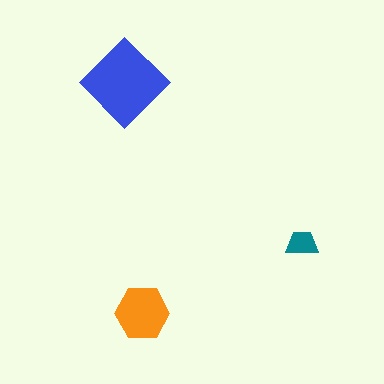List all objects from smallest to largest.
The teal trapezoid, the orange hexagon, the blue diamond.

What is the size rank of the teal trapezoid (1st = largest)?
3rd.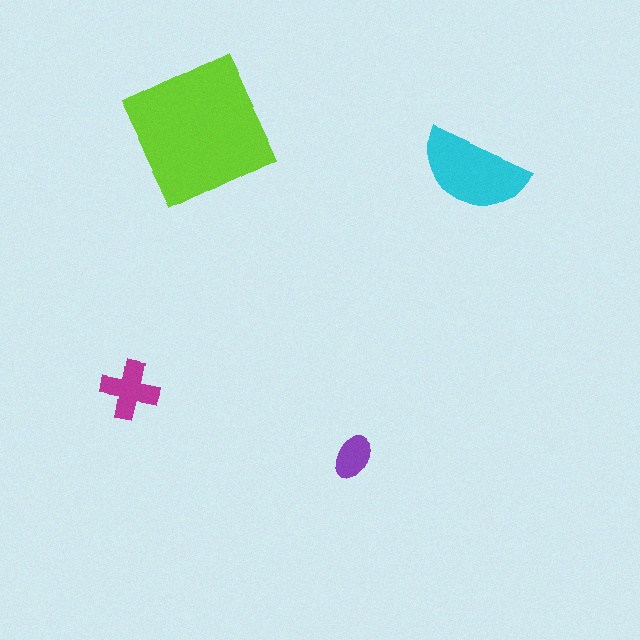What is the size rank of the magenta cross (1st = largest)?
3rd.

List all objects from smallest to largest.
The purple ellipse, the magenta cross, the cyan semicircle, the lime square.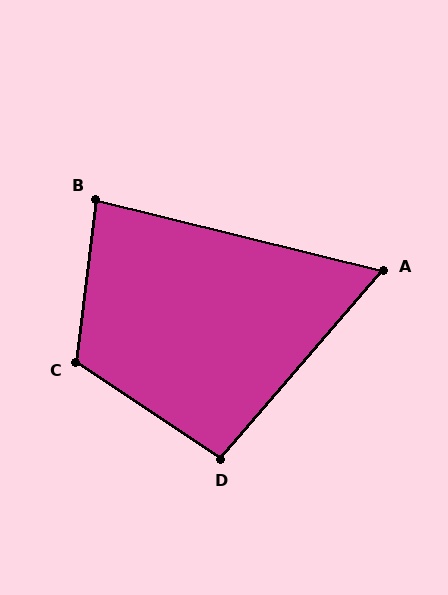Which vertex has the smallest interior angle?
A, at approximately 63 degrees.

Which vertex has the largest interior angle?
C, at approximately 117 degrees.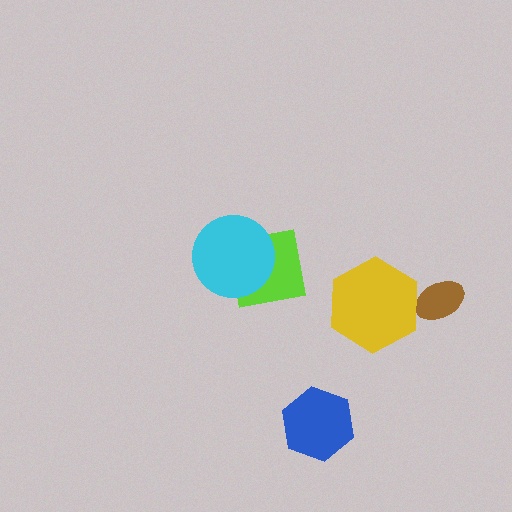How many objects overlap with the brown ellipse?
1 object overlaps with the brown ellipse.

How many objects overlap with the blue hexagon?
0 objects overlap with the blue hexagon.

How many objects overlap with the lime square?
1 object overlaps with the lime square.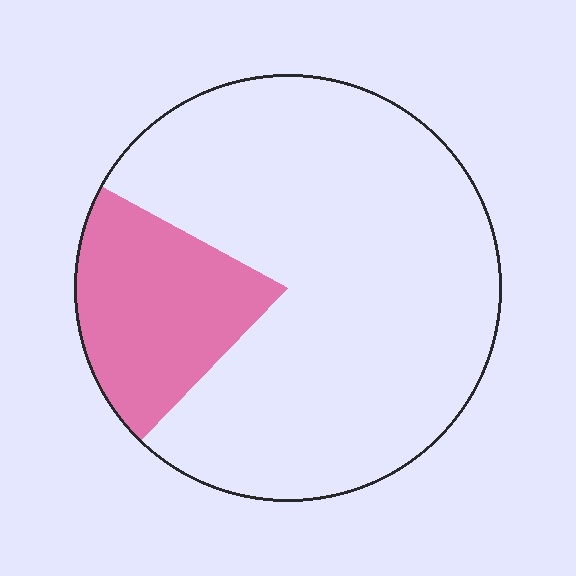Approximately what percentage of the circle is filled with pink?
Approximately 20%.